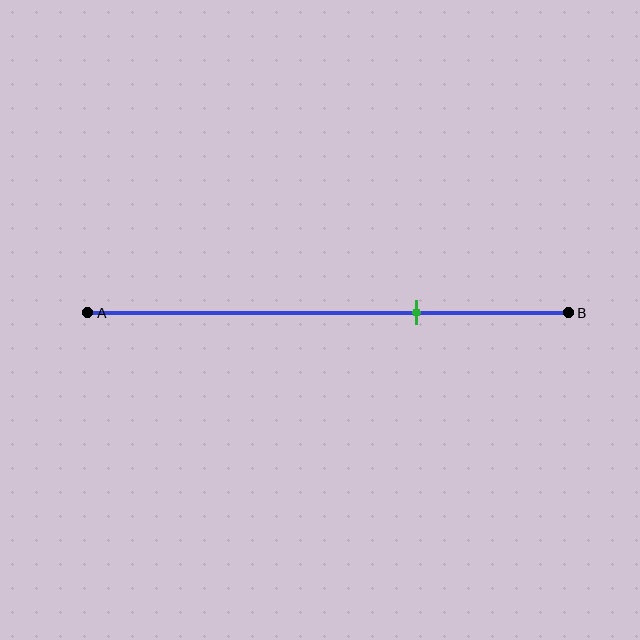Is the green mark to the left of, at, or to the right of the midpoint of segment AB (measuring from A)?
The green mark is to the right of the midpoint of segment AB.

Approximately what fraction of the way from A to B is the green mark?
The green mark is approximately 70% of the way from A to B.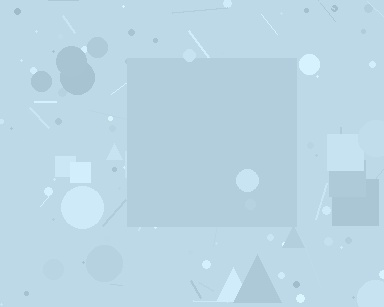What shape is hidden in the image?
A square is hidden in the image.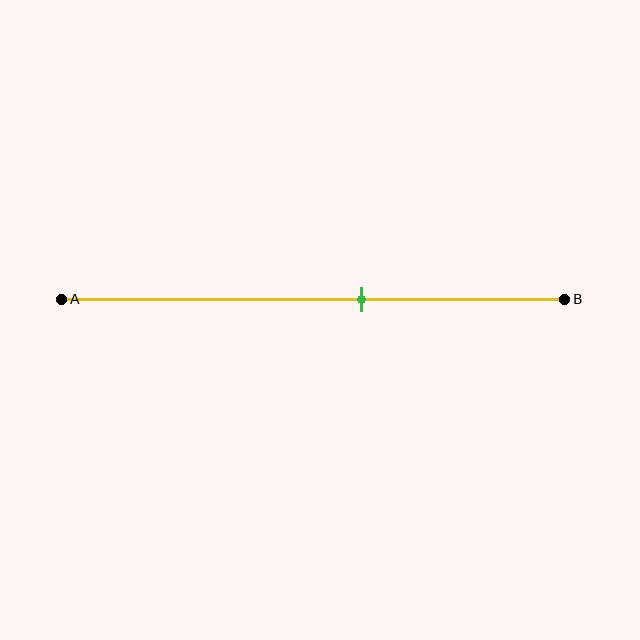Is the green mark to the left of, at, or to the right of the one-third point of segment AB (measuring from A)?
The green mark is to the right of the one-third point of segment AB.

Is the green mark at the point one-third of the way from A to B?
No, the mark is at about 60% from A, not at the 33% one-third point.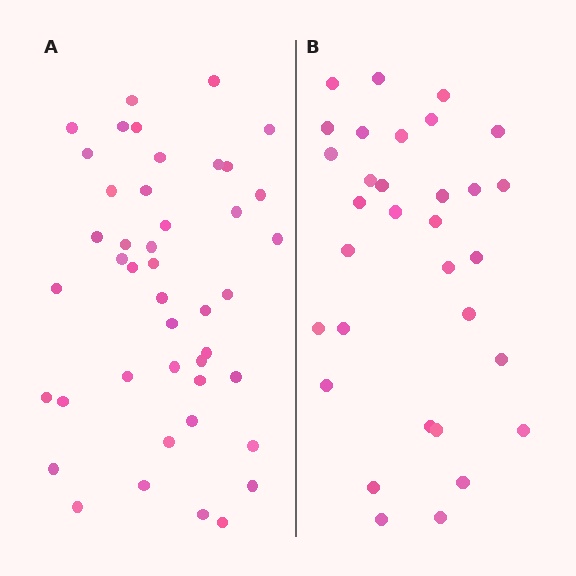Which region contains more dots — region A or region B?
Region A (the left region) has more dots.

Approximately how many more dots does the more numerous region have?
Region A has roughly 12 or so more dots than region B.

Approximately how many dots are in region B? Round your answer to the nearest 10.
About 30 dots. (The exact count is 32, which rounds to 30.)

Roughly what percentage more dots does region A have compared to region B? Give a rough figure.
About 40% more.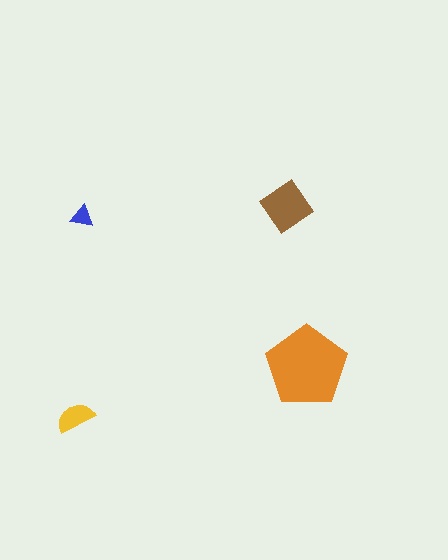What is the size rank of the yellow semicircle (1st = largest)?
3rd.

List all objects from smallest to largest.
The blue triangle, the yellow semicircle, the brown diamond, the orange pentagon.